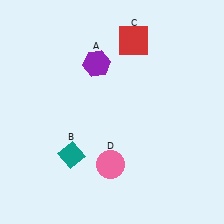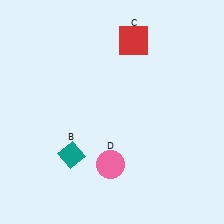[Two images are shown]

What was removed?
The purple hexagon (A) was removed in Image 2.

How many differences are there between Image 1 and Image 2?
There is 1 difference between the two images.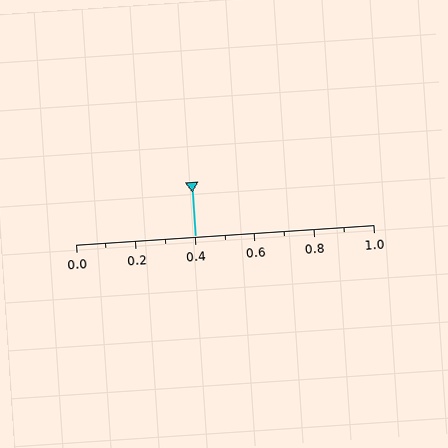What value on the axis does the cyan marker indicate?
The marker indicates approximately 0.4.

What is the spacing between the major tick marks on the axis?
The major ticks are spaced 0.2 apart.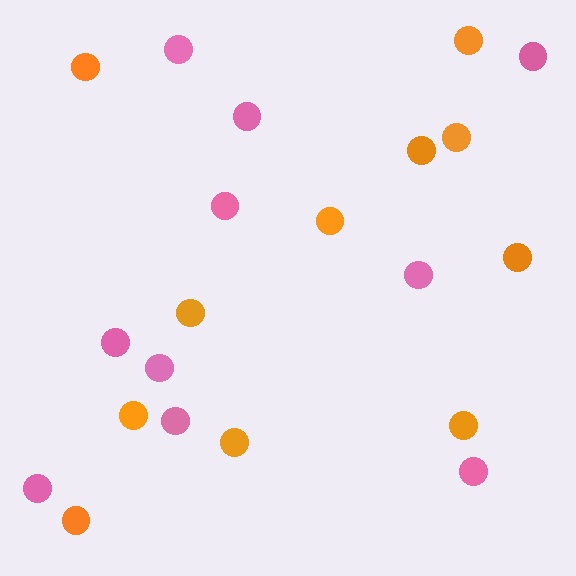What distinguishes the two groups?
There are 2 groups: one group of orange circles (11) and one group of pink circles (10).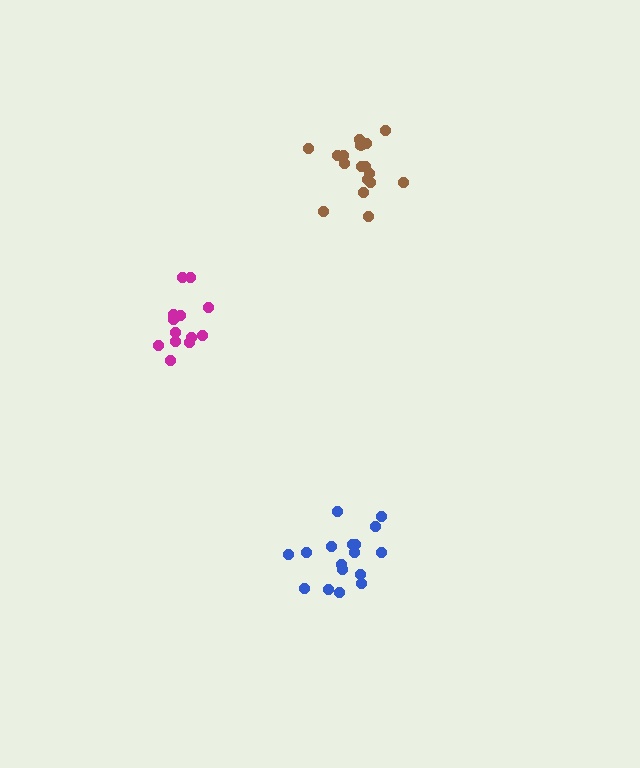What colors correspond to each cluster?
The clusters are colored: blue, magenta, brown.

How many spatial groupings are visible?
There are 3 spatial groupings.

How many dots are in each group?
Group 1: 17 dots, Group 2: 13 dots, Group 3: 17 dots (47 total).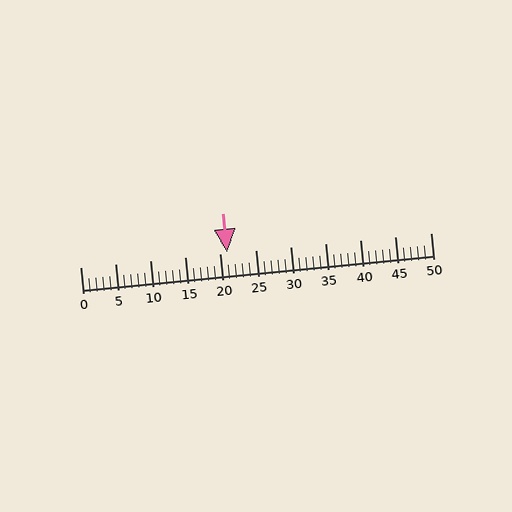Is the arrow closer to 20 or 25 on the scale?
The arrow is closer to 20.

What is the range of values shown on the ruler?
The ruler shows values from 0 to 50.